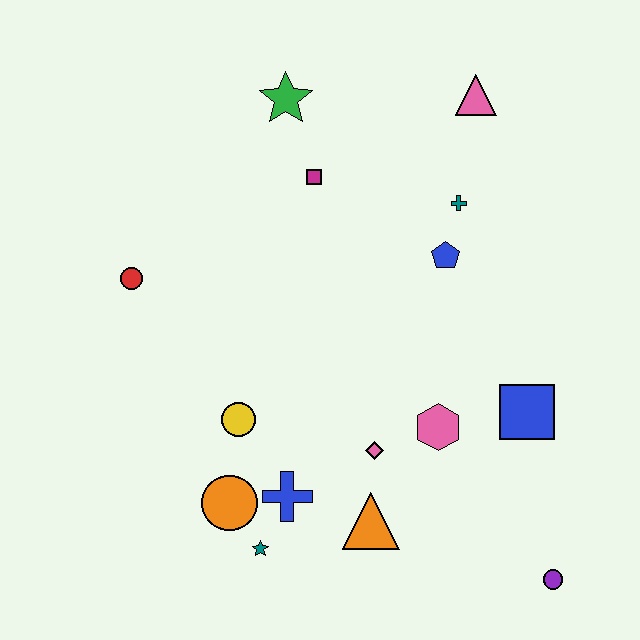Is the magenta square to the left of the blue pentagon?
Yes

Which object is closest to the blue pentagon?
The teal cross is closest to the blue pentagon.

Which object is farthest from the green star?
The purple circle is farthest from the green star.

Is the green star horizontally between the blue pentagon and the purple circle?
No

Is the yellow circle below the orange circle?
No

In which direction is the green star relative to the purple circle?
The green star is above the purple circle.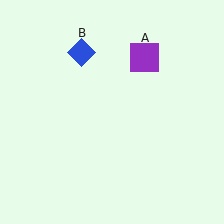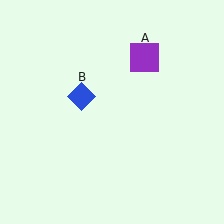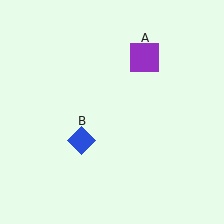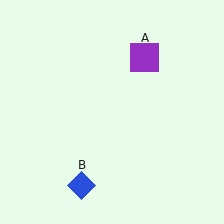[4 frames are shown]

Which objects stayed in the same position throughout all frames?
Purple square (object A) remained stationary.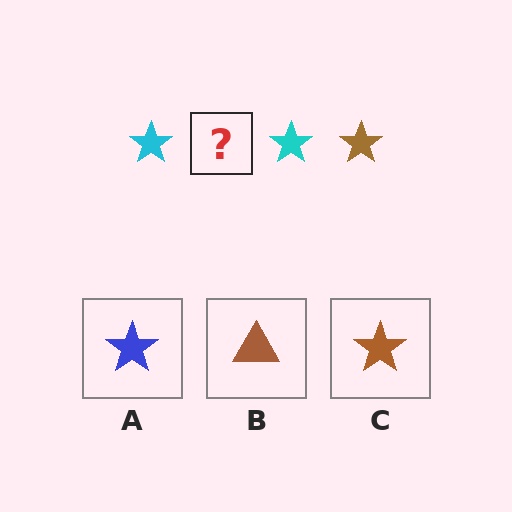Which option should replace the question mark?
Option C.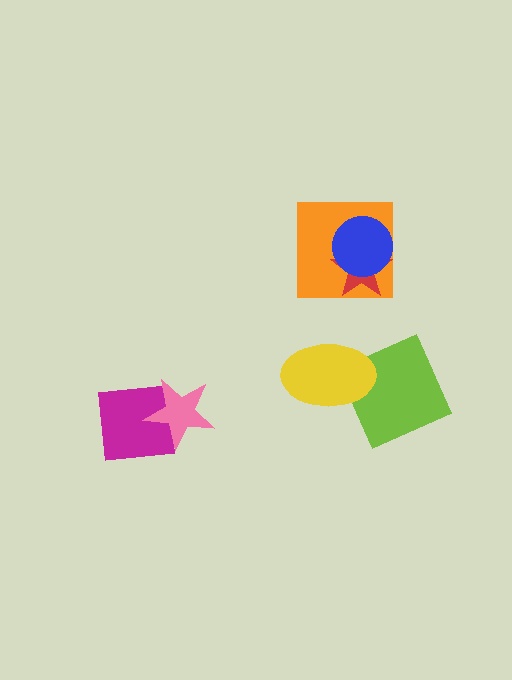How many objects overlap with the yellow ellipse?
1 object overlaps with the yellow ellipse.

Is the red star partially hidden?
Yes, it is partially covered by another shape.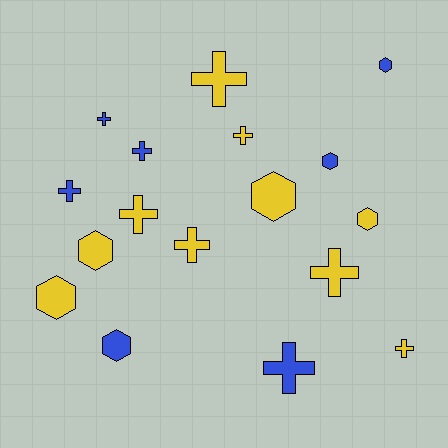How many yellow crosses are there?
There are 6 yellow crosses.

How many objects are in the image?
There are 17 objects.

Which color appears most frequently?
Yellow, with 10 objects.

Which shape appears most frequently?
Cross, with 10 objects.